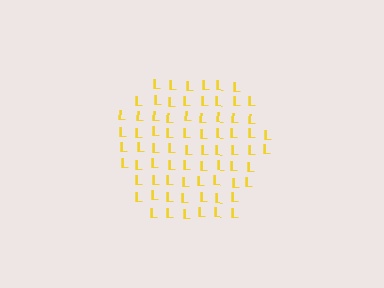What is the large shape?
The large shape is a hexagon.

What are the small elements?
The small elements are letter L's.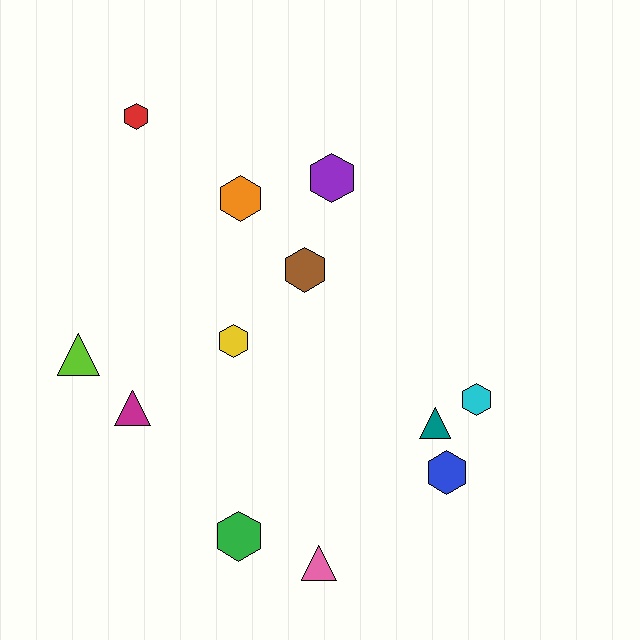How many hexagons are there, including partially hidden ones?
There are 8 hexagons.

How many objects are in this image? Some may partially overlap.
There are 12 objects.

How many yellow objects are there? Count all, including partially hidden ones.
There is 1 yellow object.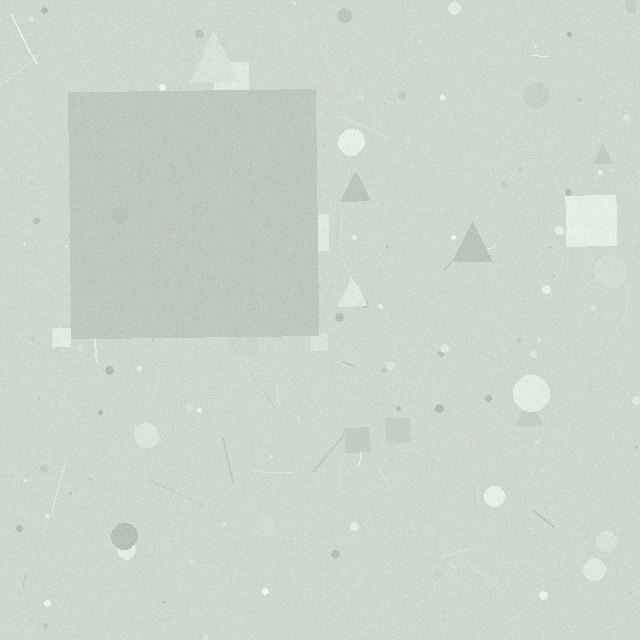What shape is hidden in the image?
A square is hidden in the image.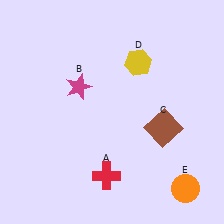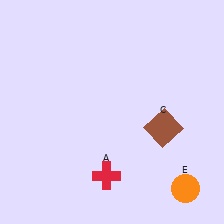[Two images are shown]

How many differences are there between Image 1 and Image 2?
There are 2 differences between the two images.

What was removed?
The yellow hexagon (D), the magenta star (B) were removed in Image 2.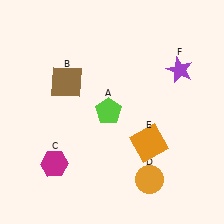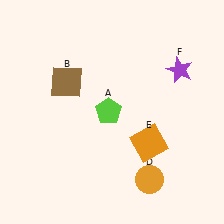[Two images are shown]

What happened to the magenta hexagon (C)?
The magenta hexagon (C) was removed in Image 2. It was in the bottom-left area of Image 1.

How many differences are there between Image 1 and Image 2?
There is 1 difference between the two images.